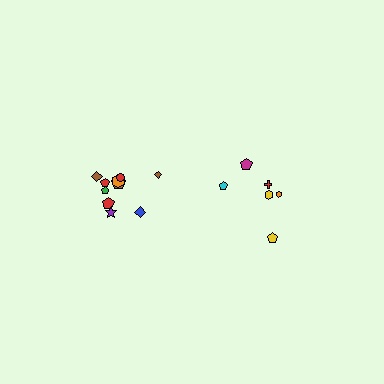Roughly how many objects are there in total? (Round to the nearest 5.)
Roughly 15 objects in total.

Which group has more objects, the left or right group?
The left group.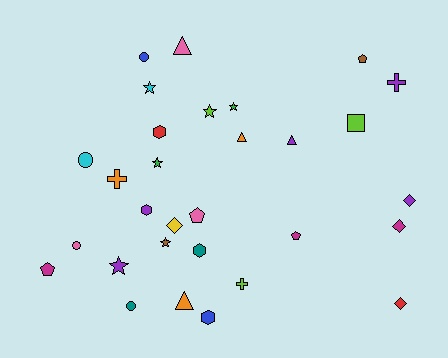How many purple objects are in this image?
There are 5 purple objects.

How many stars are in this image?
There are 6 stars.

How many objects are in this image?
There are 30 objects.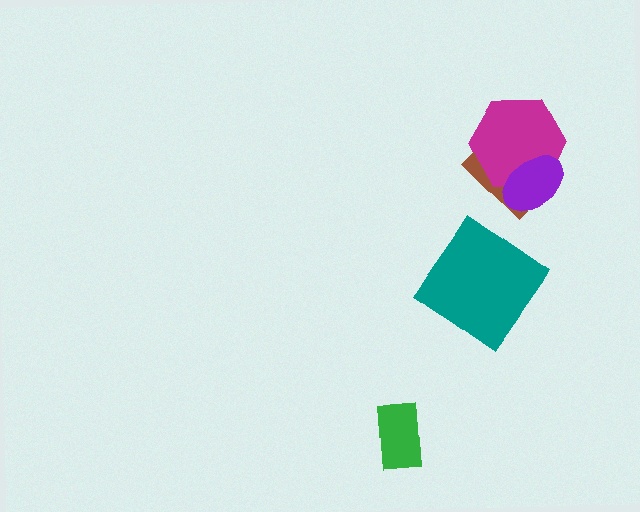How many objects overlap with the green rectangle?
0 objects overlap with the green rectangle.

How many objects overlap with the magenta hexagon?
2 objects overlap with the magenta hexagon.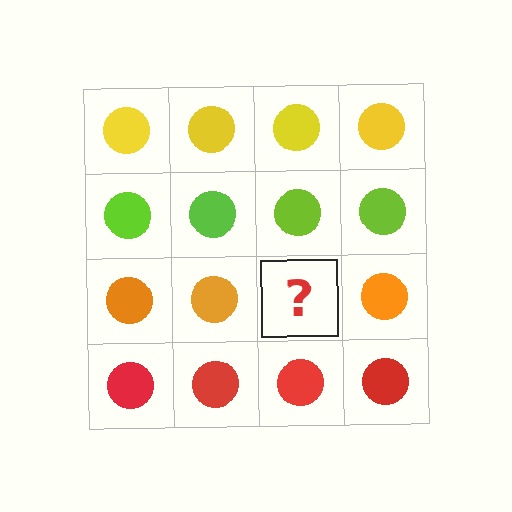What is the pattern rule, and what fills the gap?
The rule is that each row has a consistent color. The gap should be filled with an orange circle.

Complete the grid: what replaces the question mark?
The question mark should be replaced with an orange circle.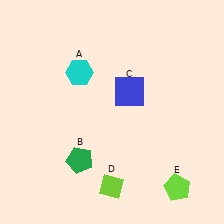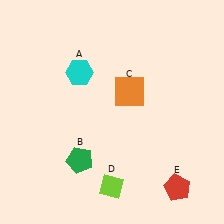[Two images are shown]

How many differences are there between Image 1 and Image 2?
There are 2 differences between the two images.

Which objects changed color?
C changed from blue to orange. E changed from lime to red.